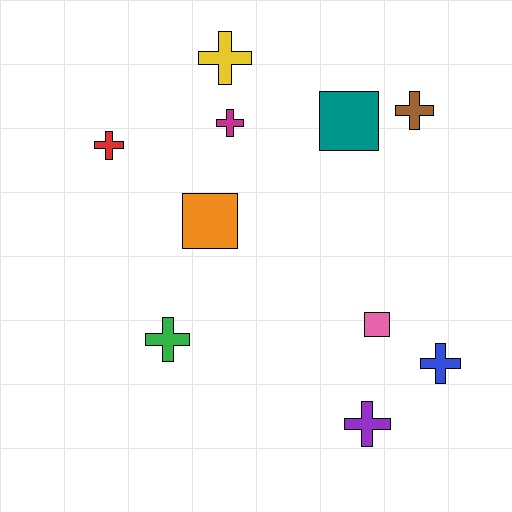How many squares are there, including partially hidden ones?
There are 3 squares.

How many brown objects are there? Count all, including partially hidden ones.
There is 1 brown object.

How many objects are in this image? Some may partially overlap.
There are 10 objects.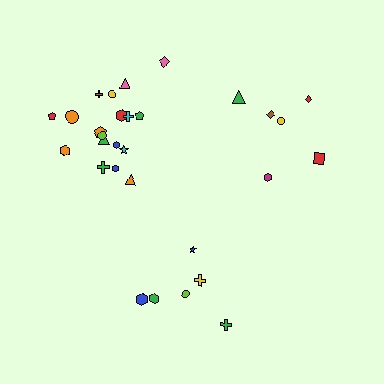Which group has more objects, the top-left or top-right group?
The top-left group.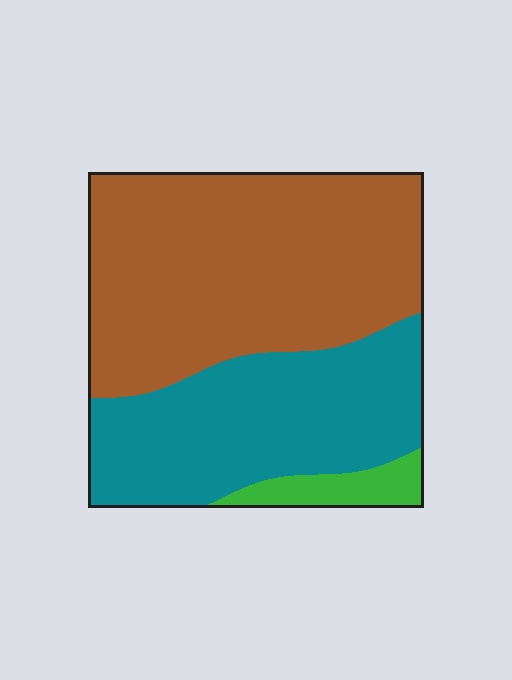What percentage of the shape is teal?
Teal takes up between a quarter and a half of the shape.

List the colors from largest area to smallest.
From largest to smallest: brown, teal, green.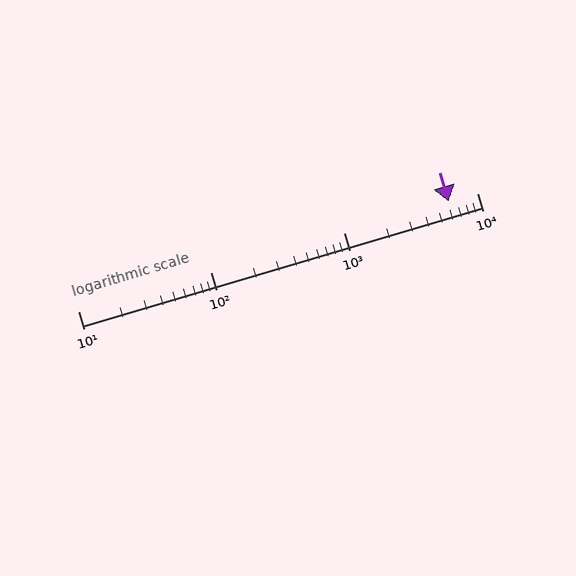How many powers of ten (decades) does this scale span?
The scale spans 3 decades, from 10 to 10000.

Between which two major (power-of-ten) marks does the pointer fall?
The pointer is between 1000 and 10000.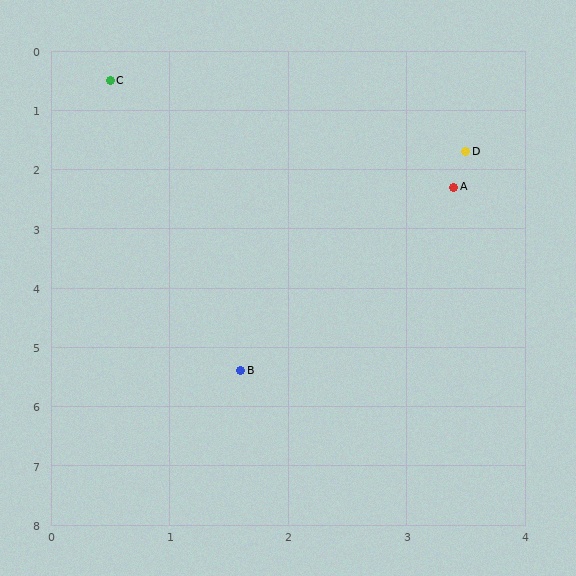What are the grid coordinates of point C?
Point C is at approximately (0.5, 0.5).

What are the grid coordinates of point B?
Point B is at approximately (1.6, 5.4).